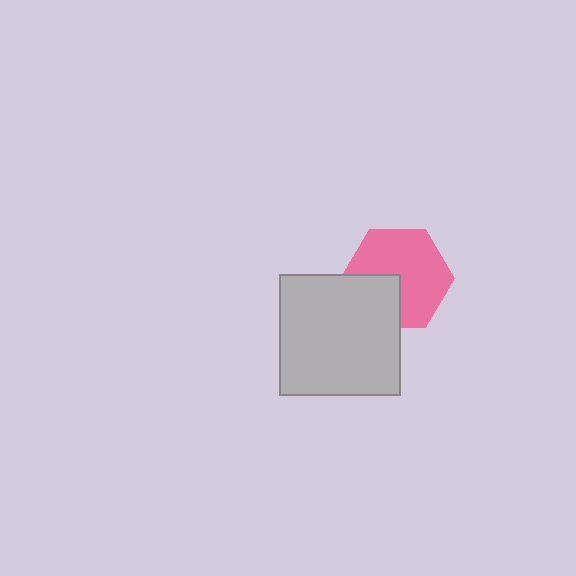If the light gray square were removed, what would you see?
You would see the complete pink hexagon.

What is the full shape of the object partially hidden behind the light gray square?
The partially hidden object is a pink hexagon.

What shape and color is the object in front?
The object in front is a light gray square.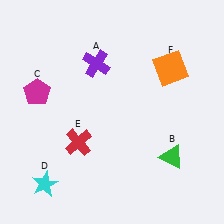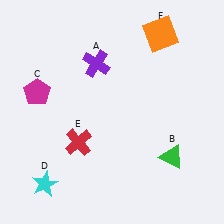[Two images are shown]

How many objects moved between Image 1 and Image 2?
1 object moved between the two images.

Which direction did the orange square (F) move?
The orange square (F) moved up.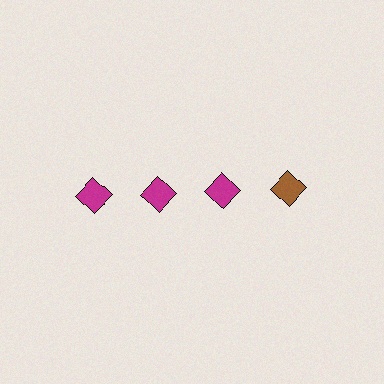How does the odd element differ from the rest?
It has a different color: brown instead of magenta.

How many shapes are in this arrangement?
There are 4 shapes arranged in a grid pattern.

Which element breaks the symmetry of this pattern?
The brown diamond in the top row, second from right column breaks the symmetry. All other shapes are magenta diamonds.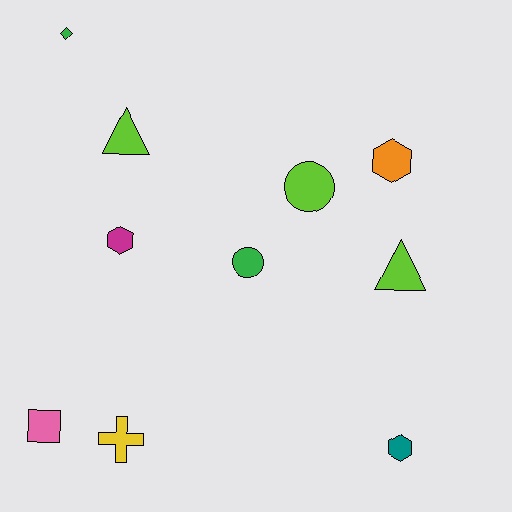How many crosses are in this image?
There is 1 cross.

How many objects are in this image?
There are 10 objects.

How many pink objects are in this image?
There is 1 pink object.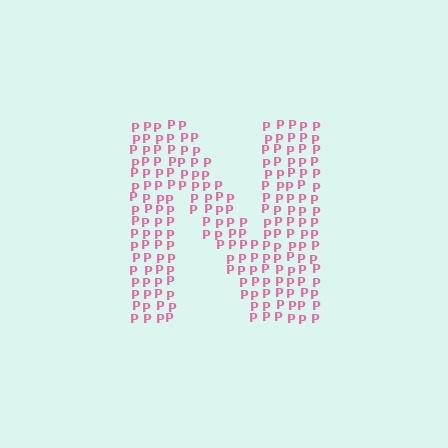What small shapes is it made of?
It is made of small letter P's.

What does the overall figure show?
The overall figure shows the letter N.